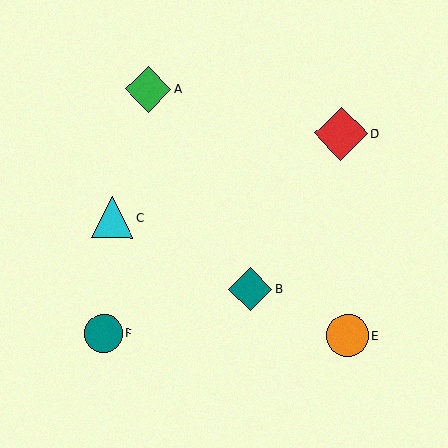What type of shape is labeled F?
Shape F is a teal circle.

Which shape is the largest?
The red diamond (labeled D) is the largest.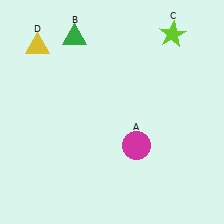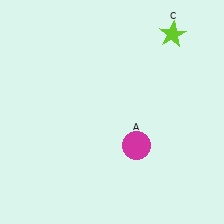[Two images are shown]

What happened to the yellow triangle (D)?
The yellow triangle (D) was removed in Image 2. It was in the top-left area of Image 1.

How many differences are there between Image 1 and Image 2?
There are 2 differences between the two images.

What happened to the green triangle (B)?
The green triangle (B) was removed in Image 2. It was in the top-left area of Image 1.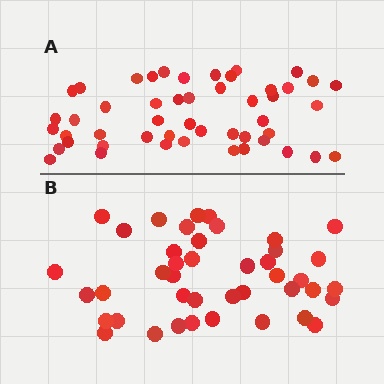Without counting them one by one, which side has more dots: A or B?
Region A (the top region) has more dots.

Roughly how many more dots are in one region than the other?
Region A has roughly 8 or so more dots than region B.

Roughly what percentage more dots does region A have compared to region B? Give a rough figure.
About 15% more.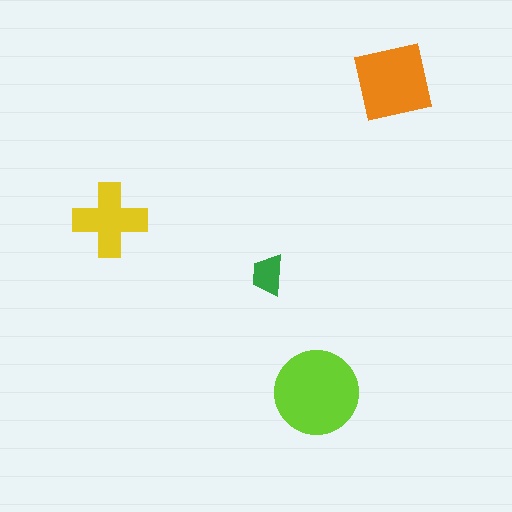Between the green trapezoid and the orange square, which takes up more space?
The orange square.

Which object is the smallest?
The green trapezoid.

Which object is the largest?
The lime circle.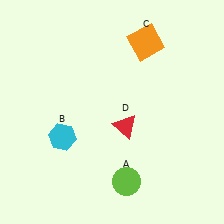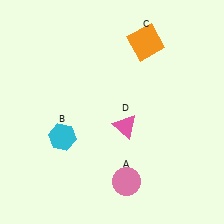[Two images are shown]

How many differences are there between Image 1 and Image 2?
There are 2 differences between the two images.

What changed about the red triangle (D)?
In Image 1, D is red. In Image 2, it changed to pink.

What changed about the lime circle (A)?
In Image 1, A is lime. In Image 2, it changed to pink.